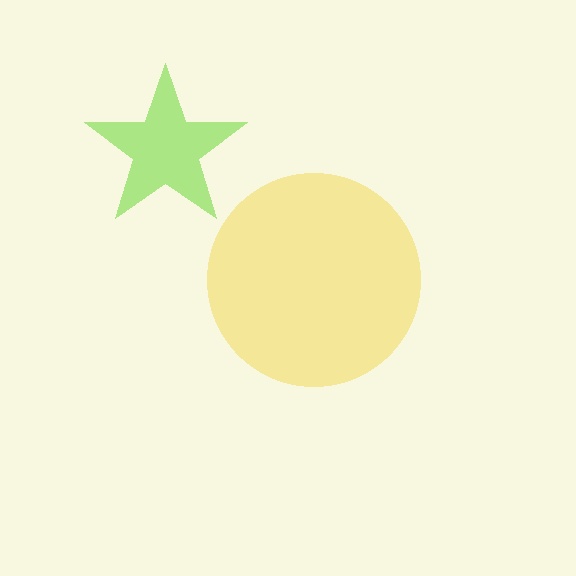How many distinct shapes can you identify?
There are 2 distinct shapes: a yellow circle, a lime star.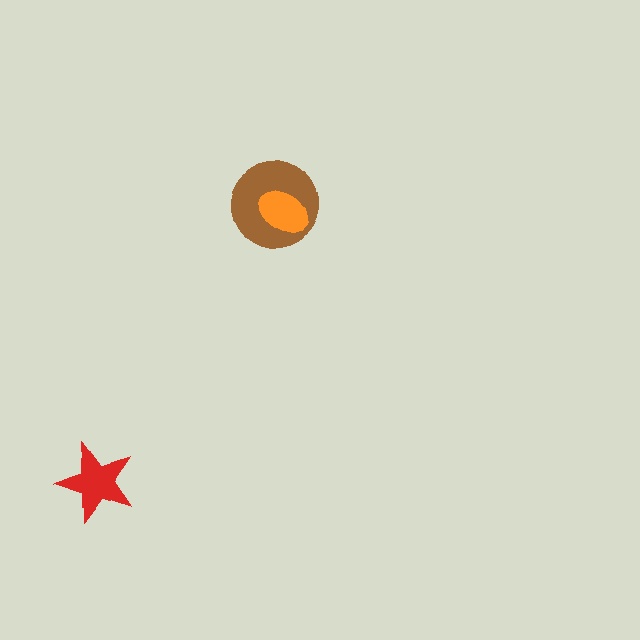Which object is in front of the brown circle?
The orange ellipse is in front of the brown circle.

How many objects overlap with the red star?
0 objects overlap with the red star.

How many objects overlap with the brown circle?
1 object overlaps with the brown circle.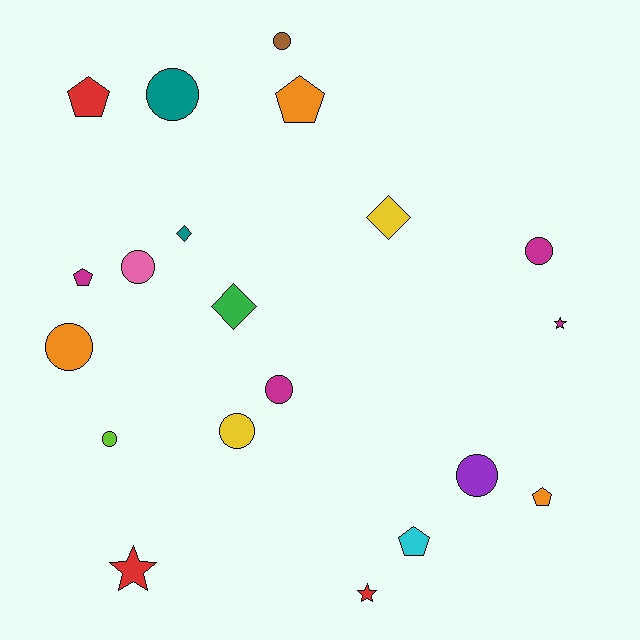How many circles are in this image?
There are 9 circles.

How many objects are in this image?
There are 20 objects.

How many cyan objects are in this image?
There is 1 cyan object.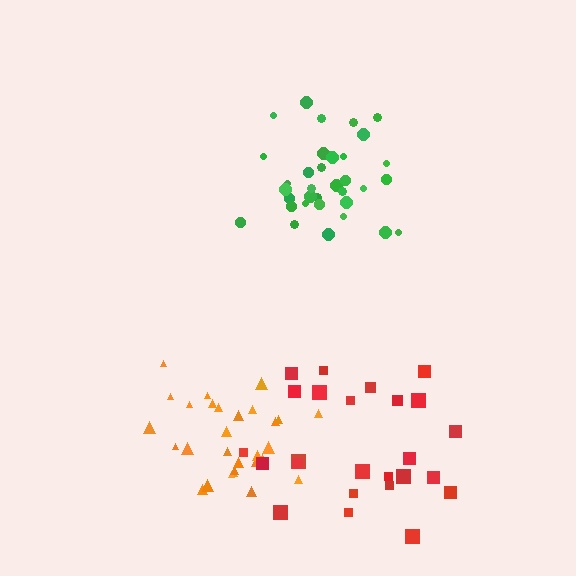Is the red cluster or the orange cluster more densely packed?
Orange.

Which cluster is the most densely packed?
Green.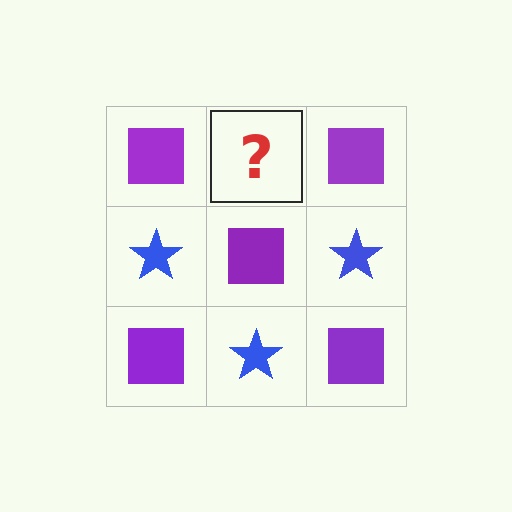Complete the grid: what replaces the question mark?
The question mark should be replaced with a blue star.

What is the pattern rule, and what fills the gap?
The rule is that it alternates purple square and blue star in a checkerboard pattern. The gap should be filled with a blue star.